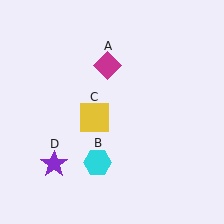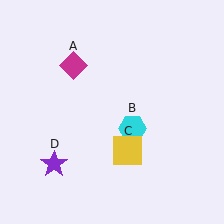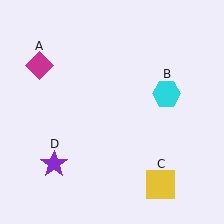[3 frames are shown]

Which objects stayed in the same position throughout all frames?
Purple star (object D) remained stationary.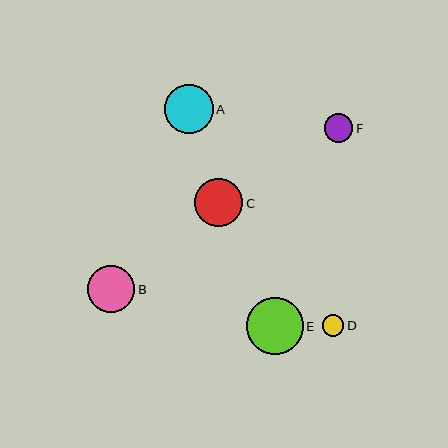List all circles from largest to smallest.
From largest to smallest: E, A, C, B, F, D.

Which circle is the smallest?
Circle D is the smallest with a size of approximately 22 pixels.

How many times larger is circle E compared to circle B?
Circle E is approximately 1.2 times the size of circle B.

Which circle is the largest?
Circle E is the largest with a size of approximately 56 pixels.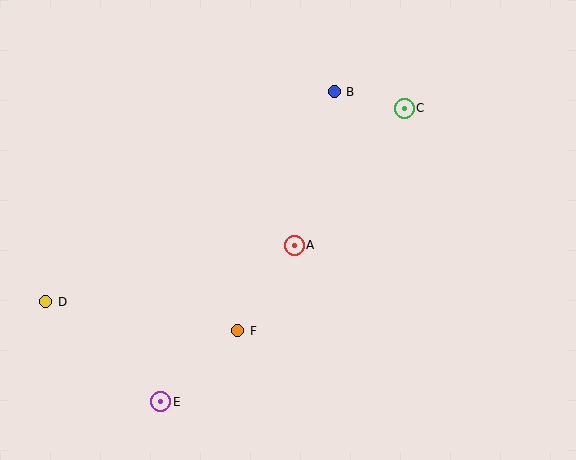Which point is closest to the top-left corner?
Point D is closest to the top-left corner.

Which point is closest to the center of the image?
Point A at (294, 245) is closest to the center.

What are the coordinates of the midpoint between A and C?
The midpoint between A and C is at (349, 177).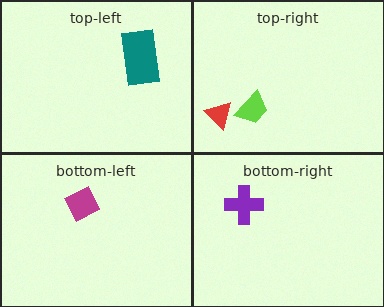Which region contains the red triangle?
The top-right region.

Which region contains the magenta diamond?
The bottom-left region.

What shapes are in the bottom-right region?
The purple cross.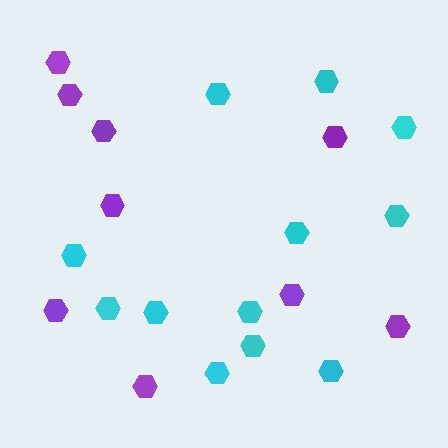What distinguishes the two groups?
There are 2 groups: one group of cyan hexagons (12) and one group of purple hexagons (9).